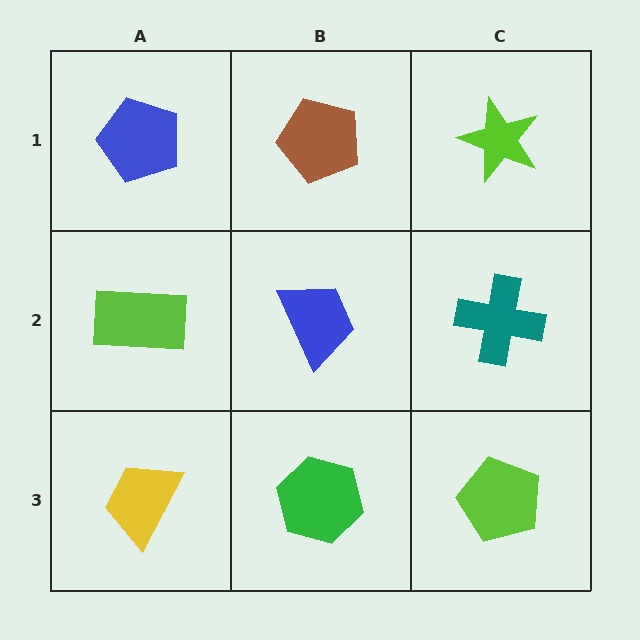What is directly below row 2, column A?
A yellow trapezoid.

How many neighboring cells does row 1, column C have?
2.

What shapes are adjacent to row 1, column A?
A lime rectangle (row 2, column A), a brown pentagon (row 1, column B).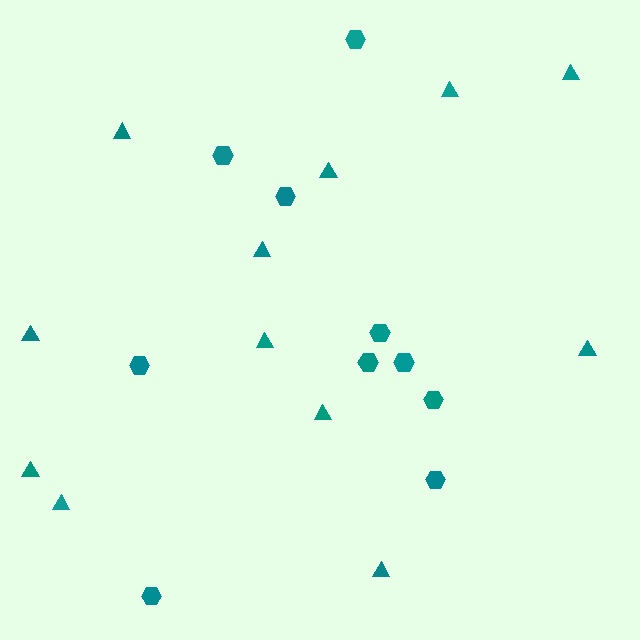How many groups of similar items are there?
There are 2 groups: one group of hexagons (10) and one group of triangles (12).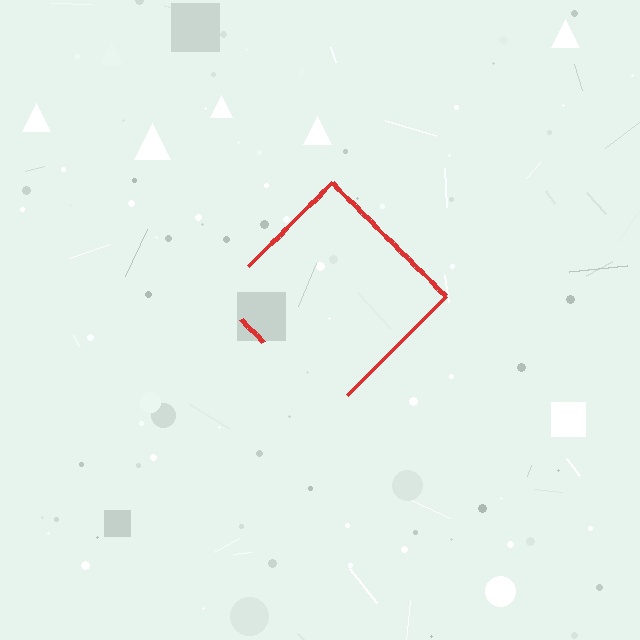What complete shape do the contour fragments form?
The contour fragments form a diamond.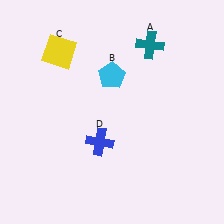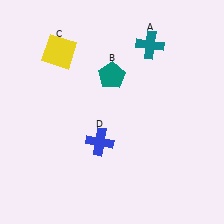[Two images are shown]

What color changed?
The pentagon (B) changed from cyan in Image 1 to teal in Image 2.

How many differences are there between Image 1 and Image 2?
There is 1 difference between the two images.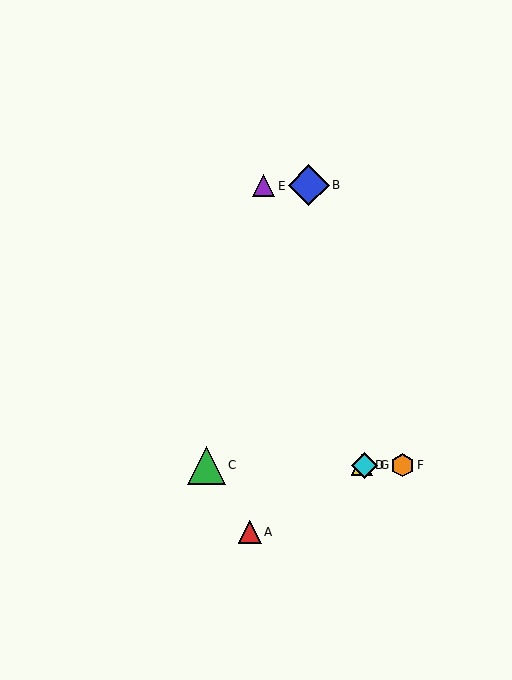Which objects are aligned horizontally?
Objects C, D, F, G are aligned horizontally.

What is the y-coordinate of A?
Object A is at y≈532.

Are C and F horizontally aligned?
Yes, both are at y≈465.